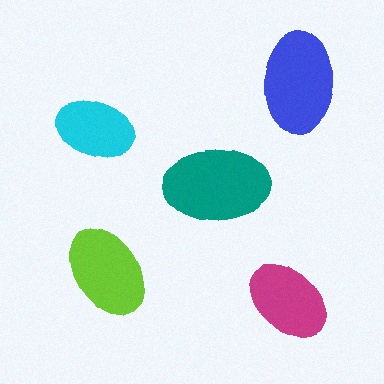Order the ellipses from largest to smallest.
the teal one, the blue one, the lime one, the magenta one, the cyan one.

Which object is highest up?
The blue ellipse is topmost.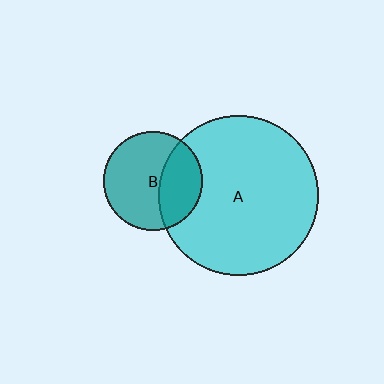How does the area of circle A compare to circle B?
Approximately 2.6 times.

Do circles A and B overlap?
Yes.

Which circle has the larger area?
Circle A (cyan).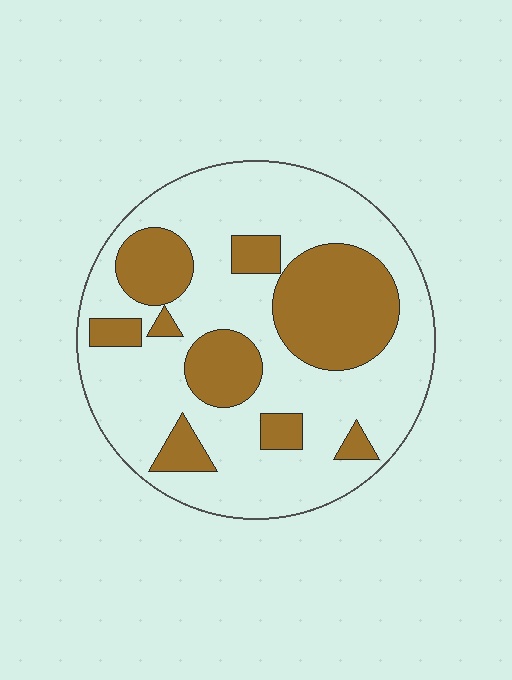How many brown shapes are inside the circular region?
9.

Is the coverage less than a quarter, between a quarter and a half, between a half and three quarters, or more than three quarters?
Between a quarter and a half.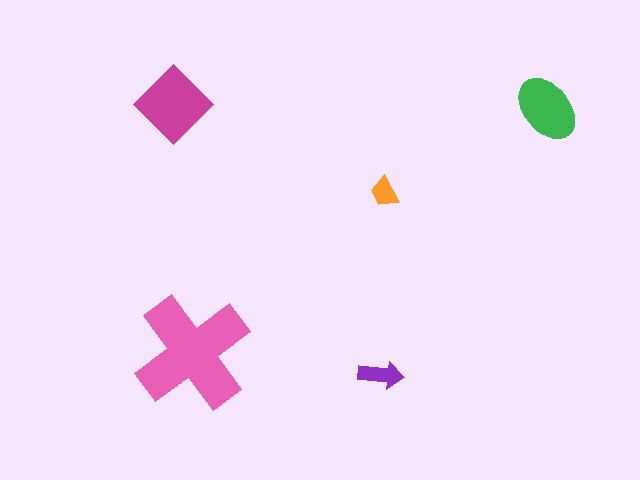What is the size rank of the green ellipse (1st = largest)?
3rd.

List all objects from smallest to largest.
The orange trapezoid, the purple arrow, the green ellipse, the magenta diamond, the pink cross.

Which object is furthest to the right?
The green ellipse is rightmost.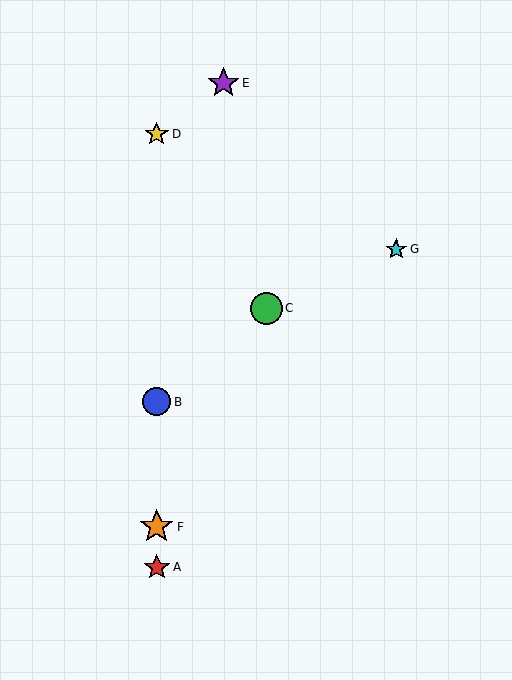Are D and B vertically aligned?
Yes, both are at x≈157.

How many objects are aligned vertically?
4 objects (A, B, D, F) are aligned vertically.